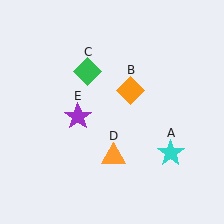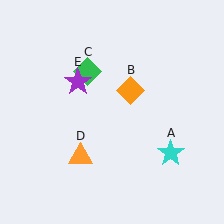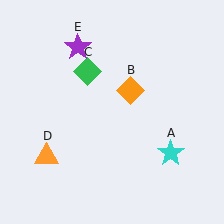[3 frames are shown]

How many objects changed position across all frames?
2 objects changed position: orange triangle (object D), purple star (object E).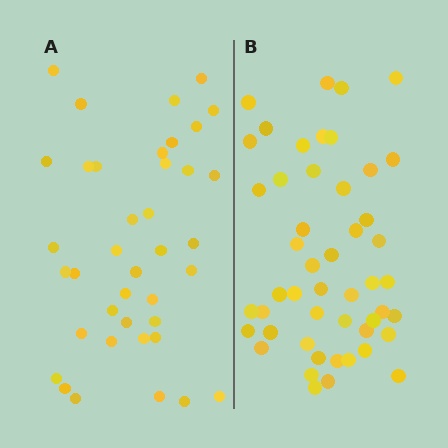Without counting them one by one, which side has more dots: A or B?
Region B (the right region) has more dots.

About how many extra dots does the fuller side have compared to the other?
Region B has roughly 10 or so more dots than region A.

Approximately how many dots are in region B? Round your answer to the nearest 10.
About 50 dots. (The exact count is 49, which rounds to 50.)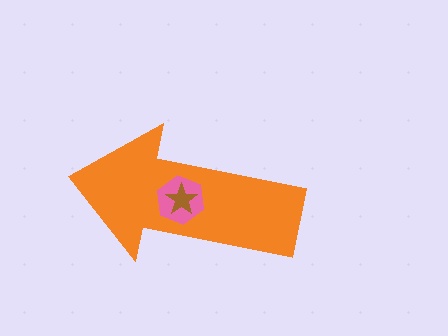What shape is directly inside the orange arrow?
The pink hexagon.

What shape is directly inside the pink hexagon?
The brown star.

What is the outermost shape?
The orange arrow.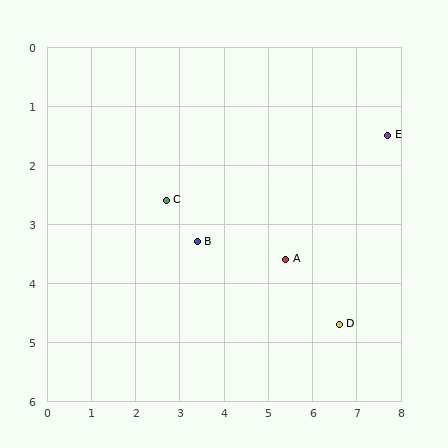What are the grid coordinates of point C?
Point C is at approximately (2.7, 2.6).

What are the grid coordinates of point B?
Point B is at approximately (3.4, 3.3).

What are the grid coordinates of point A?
Point A is at approximately (5.4, 3.6).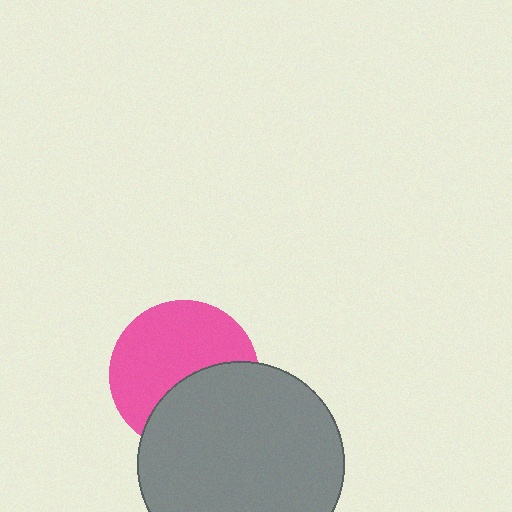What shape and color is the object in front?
The object in front is a gray circle.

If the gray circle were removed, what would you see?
You would see the complete pink circle.